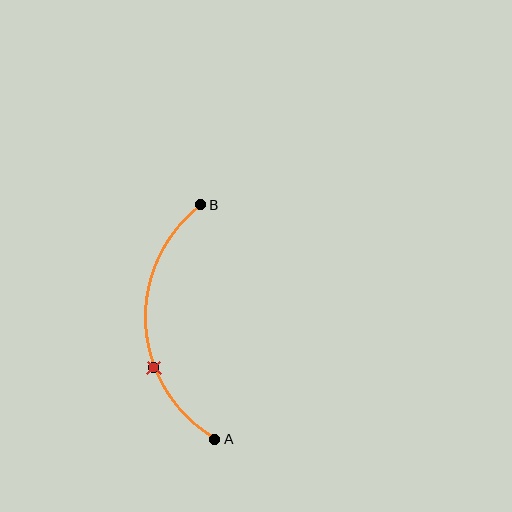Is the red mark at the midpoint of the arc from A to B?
No. The red mark lies on the arc but is closer to endpoint A. The arc midpoint would be at the point on the curve equidistant along the arc from both A and B.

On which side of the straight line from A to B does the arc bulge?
The arc bulges to the left of the straight line connecting A and B.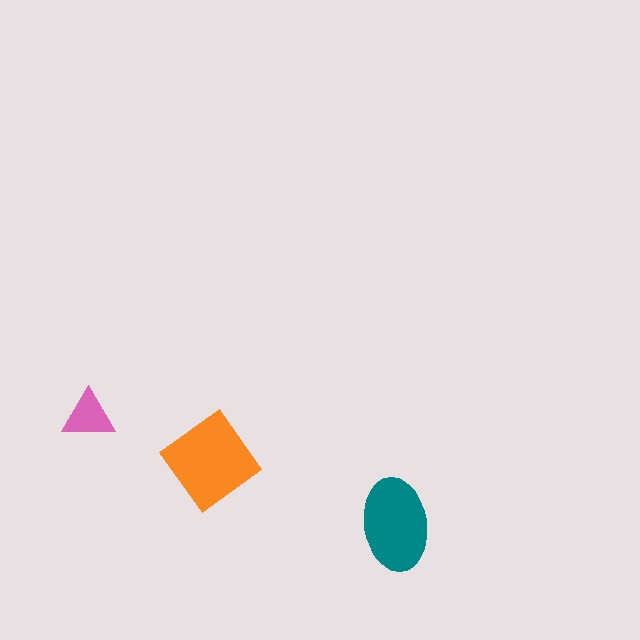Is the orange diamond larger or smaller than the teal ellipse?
Larger.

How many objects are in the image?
There are 3 objects in the image.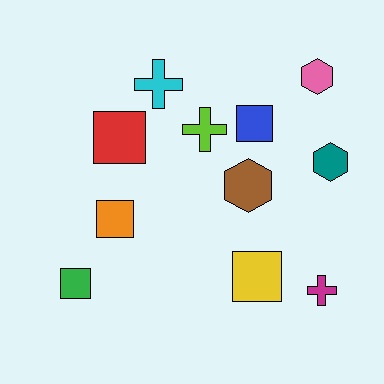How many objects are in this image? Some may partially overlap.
There are 11 objects.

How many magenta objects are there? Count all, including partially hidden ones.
There is 1 magenta object.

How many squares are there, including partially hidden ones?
There are 5 squares.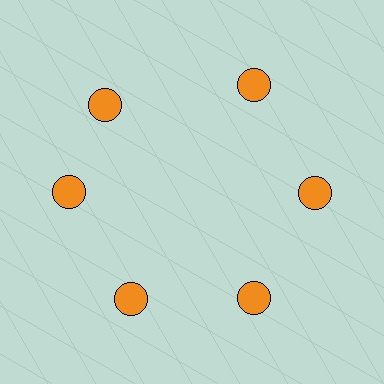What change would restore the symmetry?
The symmetry would be restored by rotating it back into even spacing with its neighbors so that all 6 circles sit at equal angles and equal distance from the center.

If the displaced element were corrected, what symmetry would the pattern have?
It would have 6-fold rotational symmetry — the pattern would map onto itself every 60 degrees.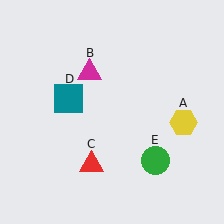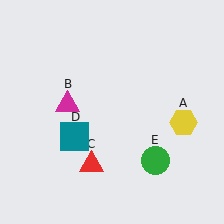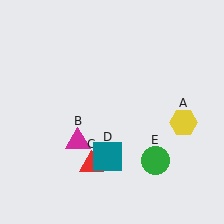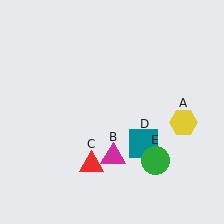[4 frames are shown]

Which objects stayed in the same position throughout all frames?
Yellow hexagon (object A) and red triangle (object C) and green circle (object E) remained stationary.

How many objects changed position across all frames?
2 objects changed position: magenta triangle (object B), teal square (object D).